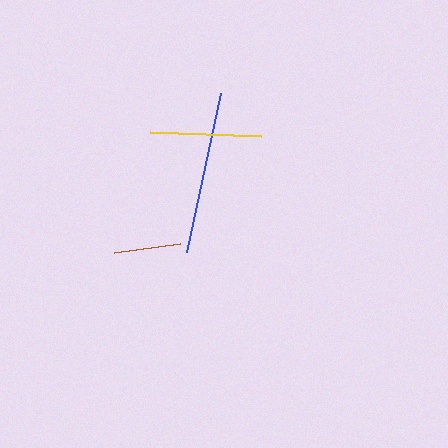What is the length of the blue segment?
The blue segment is approximately 163 pixels long.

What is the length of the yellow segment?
The yellow segment is approximately 111 pixels long.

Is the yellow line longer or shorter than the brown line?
The yellow line is longer than the brown line.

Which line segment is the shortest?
The brown line is the shortest at approximately 68 pixels.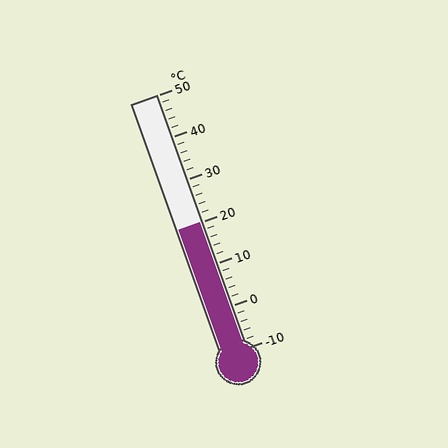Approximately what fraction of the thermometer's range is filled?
The thermometer is filled to approximately 50% of its range.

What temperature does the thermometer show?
The thermometer shows approximately 20°C.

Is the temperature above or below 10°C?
The temperature is above 10°C.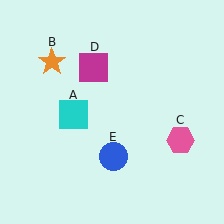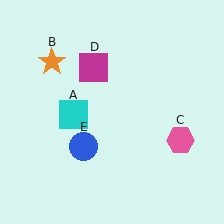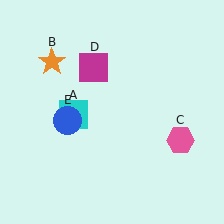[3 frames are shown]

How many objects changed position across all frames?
1 object changed position: blue circle (object E).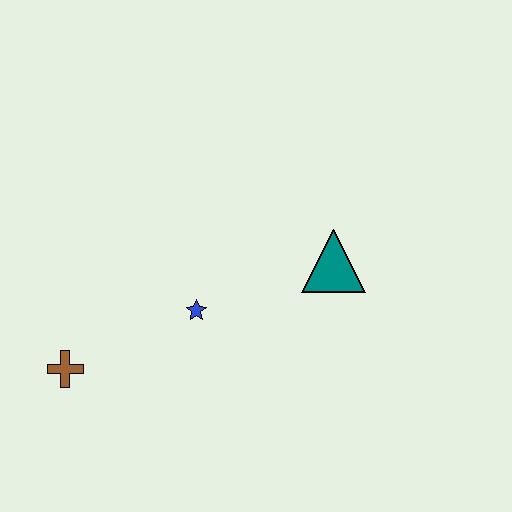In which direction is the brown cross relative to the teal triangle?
The brown cross is to the left of the teal triangle.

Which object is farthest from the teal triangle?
The brown cross is farthest from the teal triangle.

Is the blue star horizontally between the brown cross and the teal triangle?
Yes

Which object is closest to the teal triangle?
The blue star is closest to the teal triangle.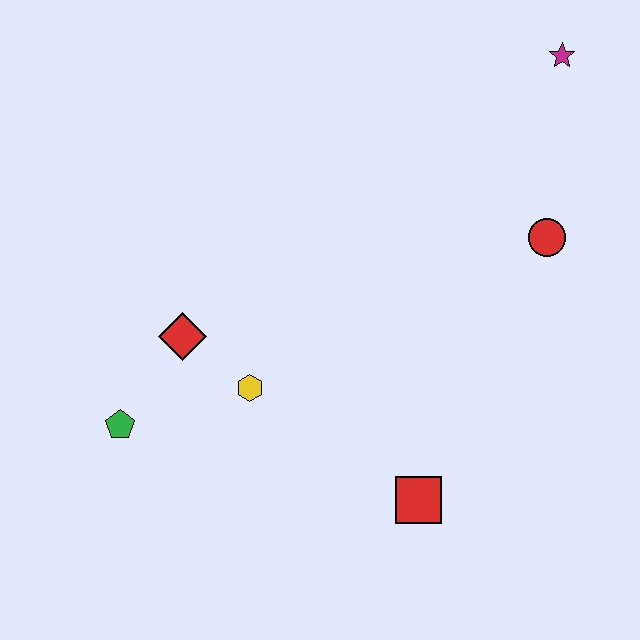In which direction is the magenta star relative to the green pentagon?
The magenta star is to the right of the green pentagon.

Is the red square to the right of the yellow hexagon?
Yes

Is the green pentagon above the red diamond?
No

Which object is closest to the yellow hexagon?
The red diamond is closest to the yellow hexagon.